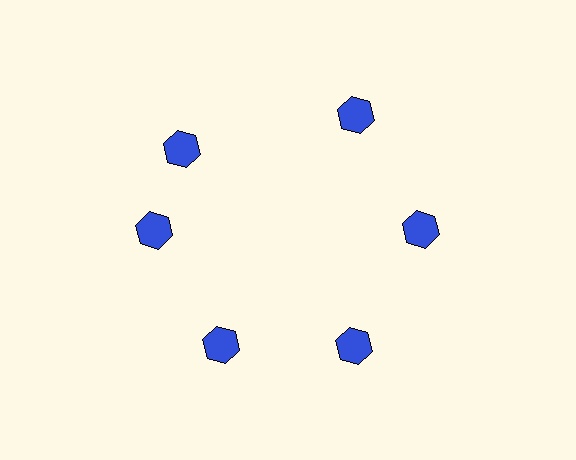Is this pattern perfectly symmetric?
No. The 6 blue hexagons are arranged in a ring, but one element near the 11 o'clock position is rotated out of alignment along the ring, breaking the 6-fold rotational symmetry.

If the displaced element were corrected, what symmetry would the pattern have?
It would have 6-fold rotational symmetry — the pattern would map onto itself every 60 degrees.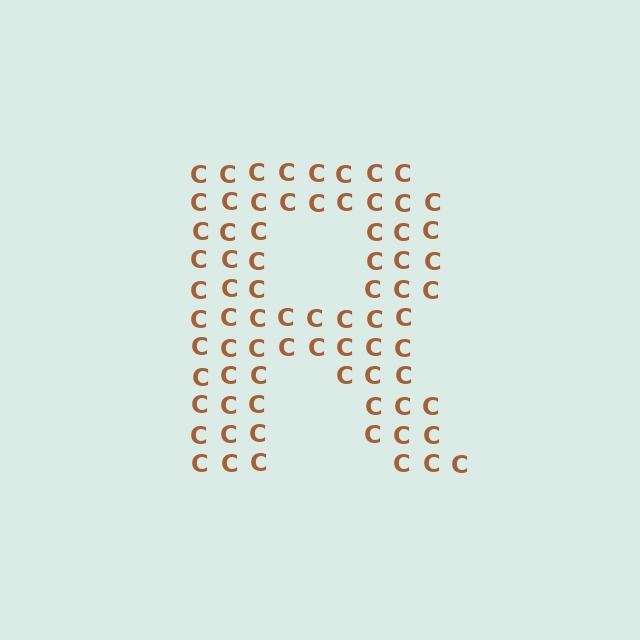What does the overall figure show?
The overall figure shows the letter R.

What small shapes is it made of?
It is made of small letter C's.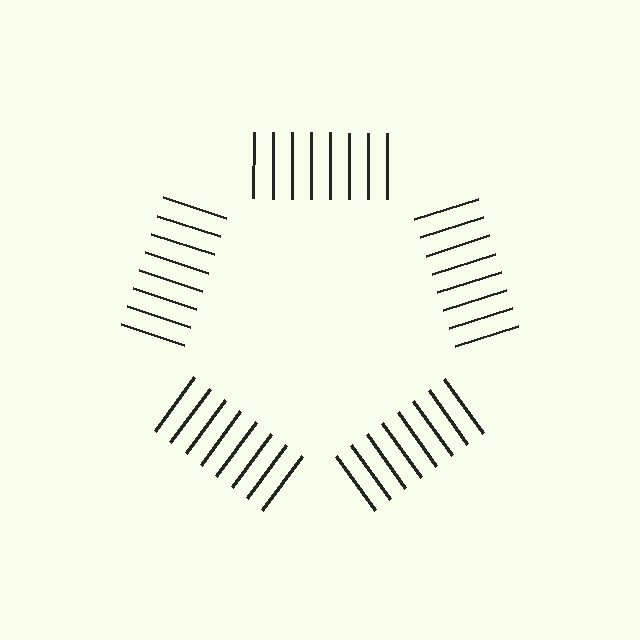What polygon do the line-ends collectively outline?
An illusory pentagon — the line segments terminate on its edges but no continuous stroke is drawn.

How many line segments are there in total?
40 — 8 along each of the 5 edges.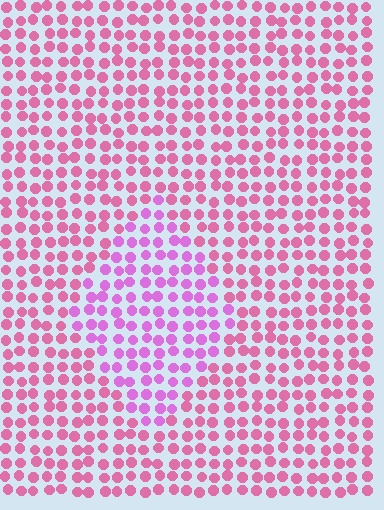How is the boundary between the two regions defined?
The boundary is defined purely by a slight shift in hue (about 30 degrees). Spacing, size, and orientation are identical on both sides.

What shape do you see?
I see a diamond.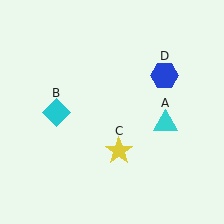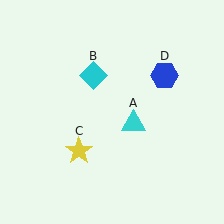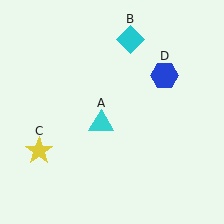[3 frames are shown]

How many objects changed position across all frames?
3 objects changed position: cyan triangle (object A), cyan diamond (object B), yellow star (object C).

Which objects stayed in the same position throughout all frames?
Blue hexagon (object D) remained stationary.